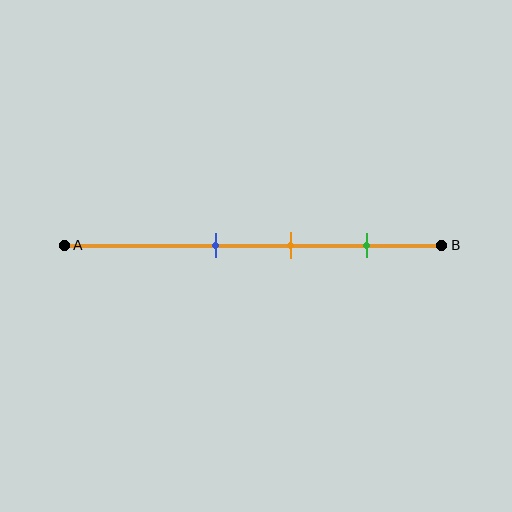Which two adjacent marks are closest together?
The blue and orange marks are the closest adjacent pair.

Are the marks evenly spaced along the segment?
Yes, the marks are approximately evenly spaced.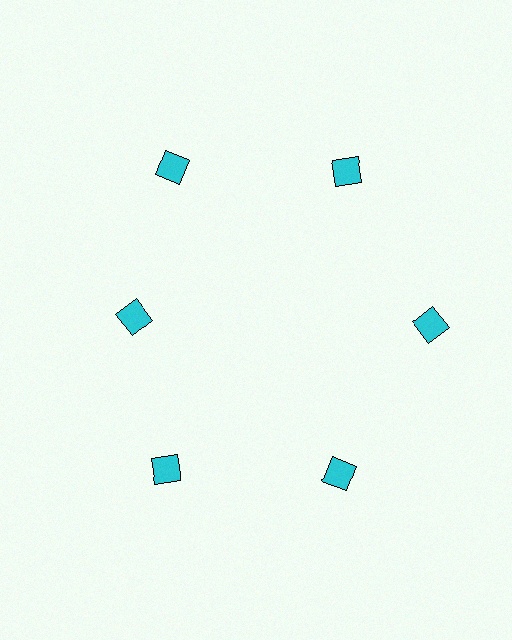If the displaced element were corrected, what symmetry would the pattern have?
It would have 6-fold rotational symmetry — the pattern would map onto itself every 60 degrees.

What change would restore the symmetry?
The symmetry would be restored by moving it outward, back onto the ring so that all 6 diamonds sit at equal angles and equal distance from the center.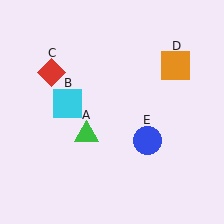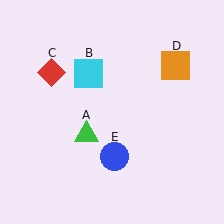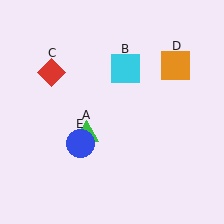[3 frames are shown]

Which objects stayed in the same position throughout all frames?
Green triangle (object A) and red diamond (object C) and orange square (object D) remained stationary.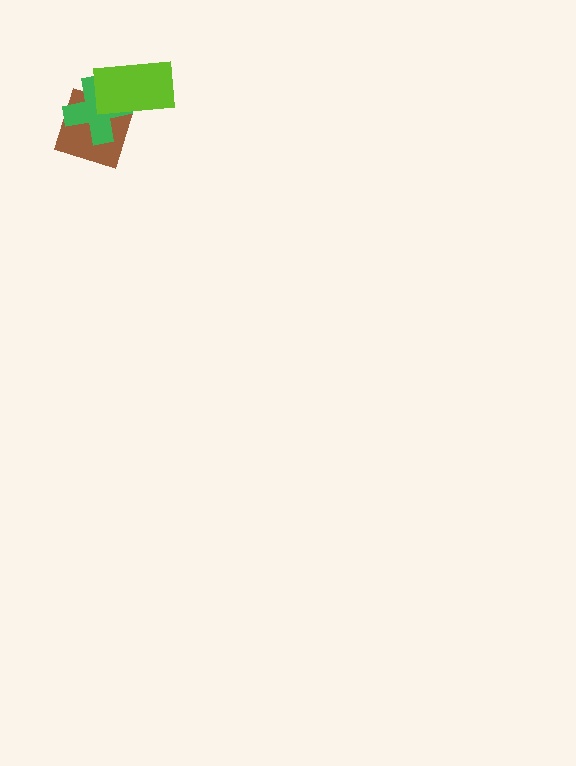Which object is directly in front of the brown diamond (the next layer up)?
The green cross is directly in front of the brown diamond.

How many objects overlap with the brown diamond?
2 objects overlap with the brown diamond.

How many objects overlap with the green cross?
2 objects overlap with the green cross.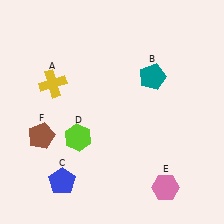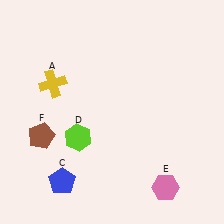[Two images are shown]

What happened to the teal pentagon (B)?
The teal pentagon (B) was removed in Image 2. It was in the top-right area of Image 1.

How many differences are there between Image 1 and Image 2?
There is 1 difference between the two images.